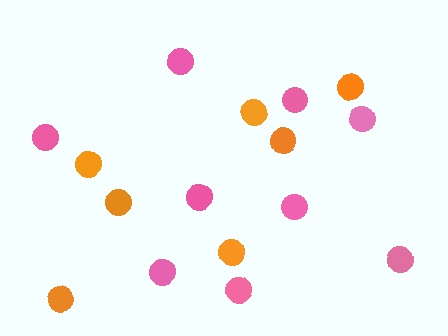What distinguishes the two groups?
There are 2 groups: one group of pink circles (9) and one group of orange circles (7).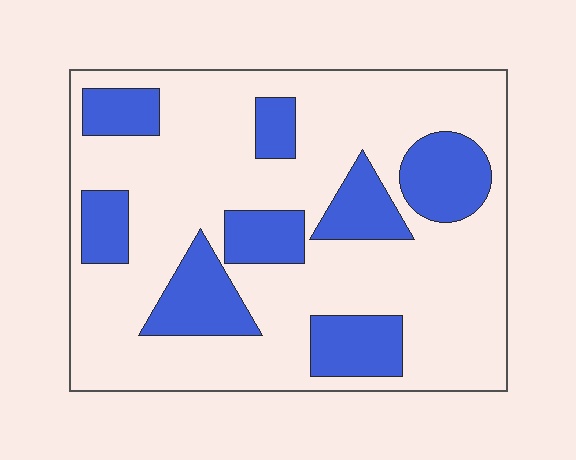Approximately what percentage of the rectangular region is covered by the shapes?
Approximately 25%.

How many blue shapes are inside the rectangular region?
8.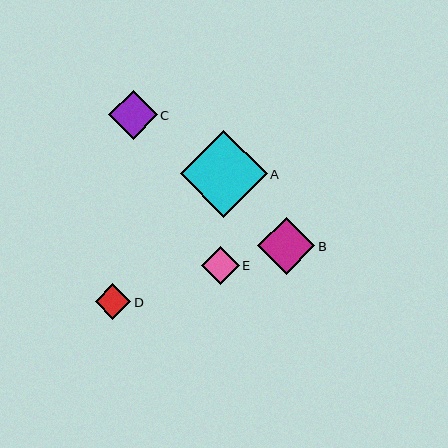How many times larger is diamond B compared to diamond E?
Diamond B is approximately 1.5 times the size of diamond E.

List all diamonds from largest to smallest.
From largest to smallest: A, B, C, E, D.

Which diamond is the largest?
Diamond A is the largest with a size of approximately 87 pixels.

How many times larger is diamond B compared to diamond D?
Diamond B is approximately 1.6 times the size of diamond D.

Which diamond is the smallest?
Diamond D is the smallest with a size of approximately 36 pixels.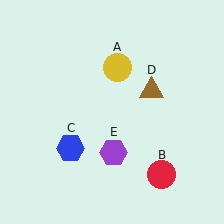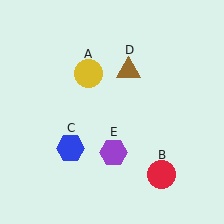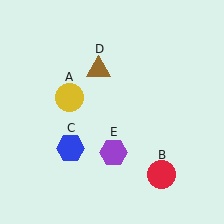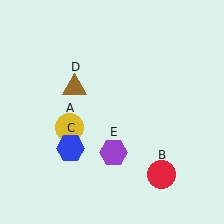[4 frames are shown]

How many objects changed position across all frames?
2 objects changed position: yellow circle (object A), brown triangle (object D).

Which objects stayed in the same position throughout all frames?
Red circle (object B) and blue hexagon (object C) and purple hexagon (object E) remained stationary.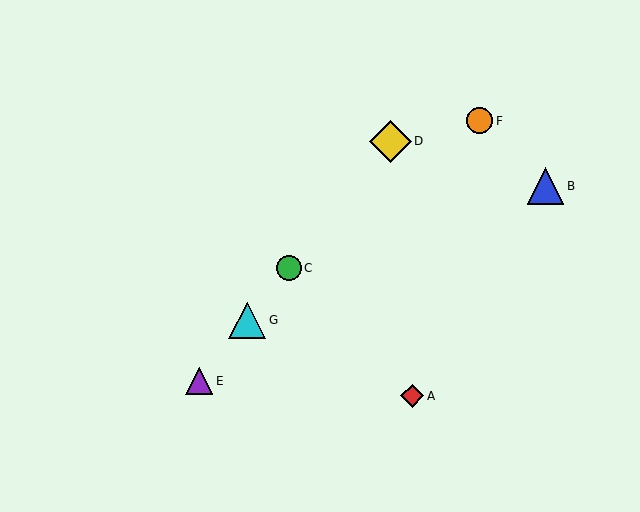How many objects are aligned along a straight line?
4 objects (C, D, E, G) are aligned along a straight line.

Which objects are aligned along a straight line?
Objects C, D, E, G are aligned along a straight line.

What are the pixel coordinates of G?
Object G is at (247, 320).